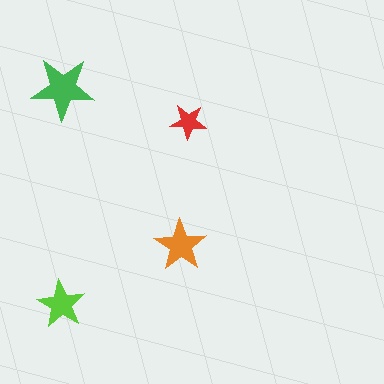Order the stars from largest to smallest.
the green one, the orange one, the lime one, the red one.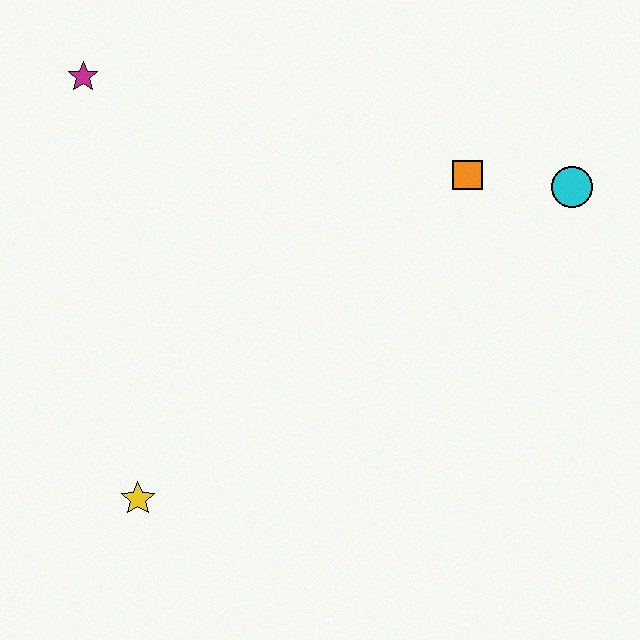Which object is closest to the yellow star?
The magenta star is closest to the yellow star.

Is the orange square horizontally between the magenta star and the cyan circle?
Yes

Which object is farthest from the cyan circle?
The yellow star is farthest from the cyan circle.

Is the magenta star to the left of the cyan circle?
Yes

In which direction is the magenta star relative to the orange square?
The magenta star is to the left of the orange square.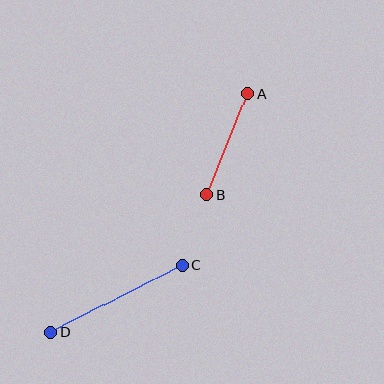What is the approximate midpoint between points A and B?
The midpoint is at approximately (227, 144) pixels.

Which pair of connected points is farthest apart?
Points C and D are farthest apart.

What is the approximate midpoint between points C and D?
The midpoint is at approximately (116, 299) pixels.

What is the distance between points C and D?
The distance is approximately 147 pixels.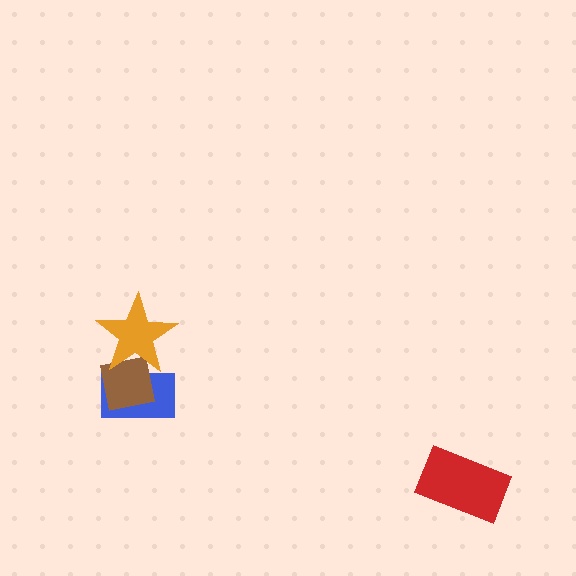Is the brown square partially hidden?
Yes, it is partially covered by another shape.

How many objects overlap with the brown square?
2 objects overlap with the brown square.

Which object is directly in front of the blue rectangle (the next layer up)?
The brown square is directly in front of the blue rectangle.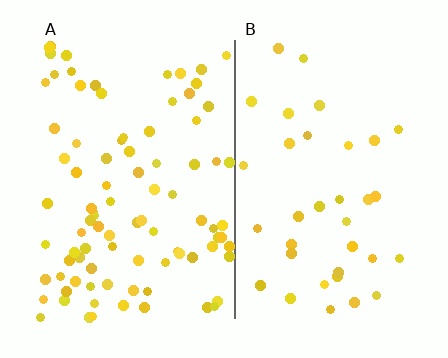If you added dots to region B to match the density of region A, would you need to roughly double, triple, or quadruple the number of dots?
Approximately double.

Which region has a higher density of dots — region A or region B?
A (the left).